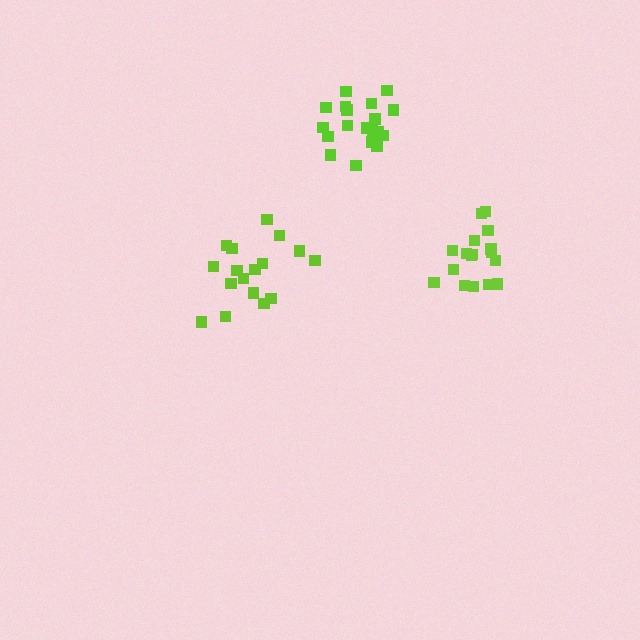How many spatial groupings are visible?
There are 3 spatial groupings.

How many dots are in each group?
Group 1: 17 dots, Group 2: 17 dots, Group 3: 19 dots (53 total).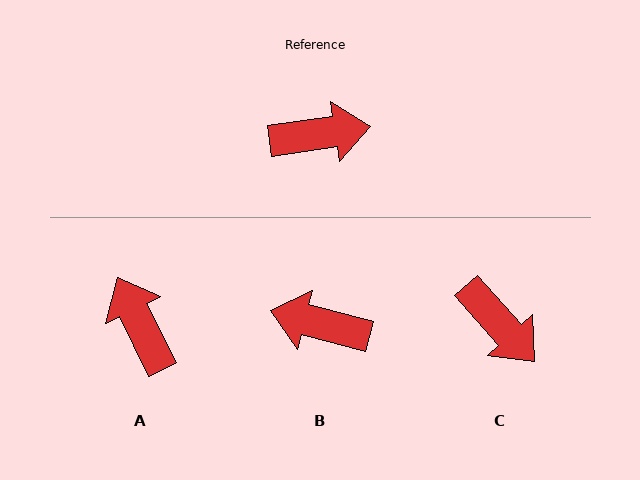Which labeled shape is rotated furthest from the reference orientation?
B, about 157 degrees away.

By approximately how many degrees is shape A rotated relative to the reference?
Approximately 108 degrees counter-clockwise.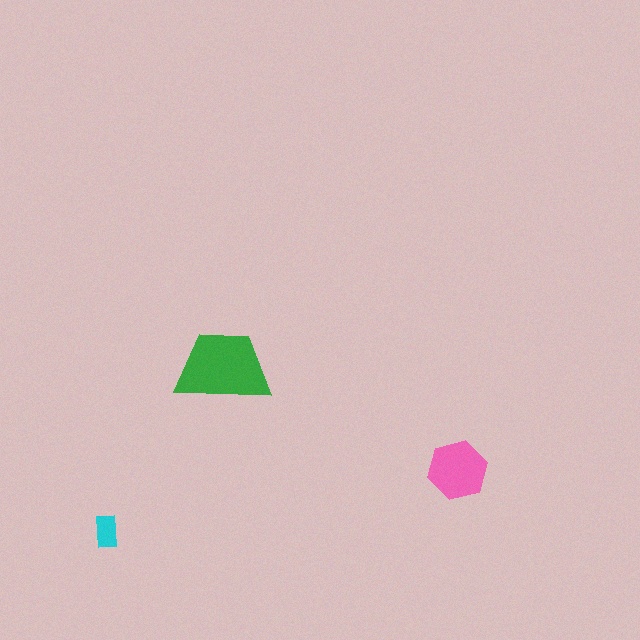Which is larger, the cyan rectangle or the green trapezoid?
The green trapezoid.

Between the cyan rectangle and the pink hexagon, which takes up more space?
The pink hexagon.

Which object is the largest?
The green trapezoid.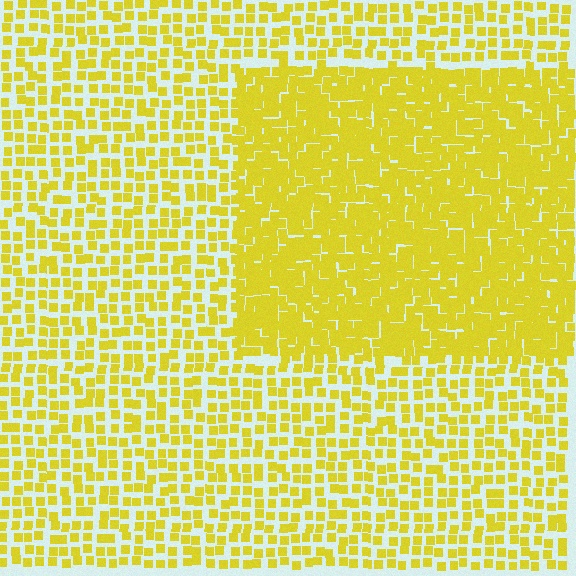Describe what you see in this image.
The image contains small yellow elements arranged at two different densities. A rectangle-shaped region is visible where the elements are more densely packed than the surrounding area.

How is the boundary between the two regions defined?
The boundary is defined by a change in element density (approximately 2.1x ratio). All elements are the same color, size, and shape.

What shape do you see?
I see a rectangle.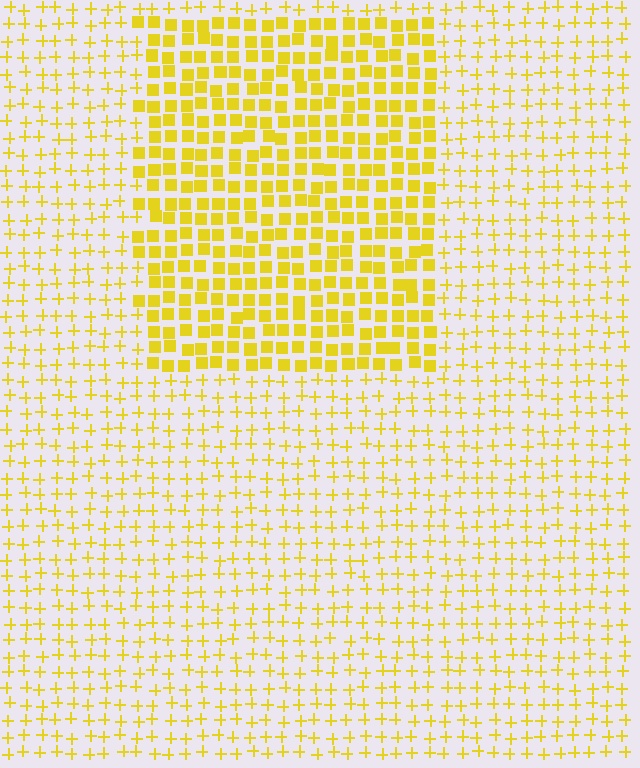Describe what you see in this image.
The image is filled with small yellow elements arranged in a uniform grid. A rectangle-shaped region contains squares, while the surrounding area contains plus signs. The boundary is defined purely by the change in element shape.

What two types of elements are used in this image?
The image uses squares inside the rectangle region and plus signs outside it.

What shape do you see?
I see a rectangle.